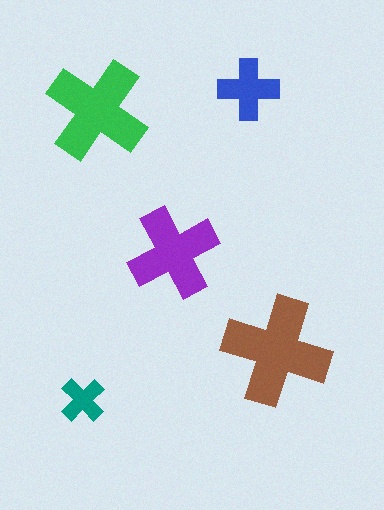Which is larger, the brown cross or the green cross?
The brown one.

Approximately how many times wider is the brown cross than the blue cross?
About 2 times wider.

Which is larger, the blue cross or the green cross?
The green one.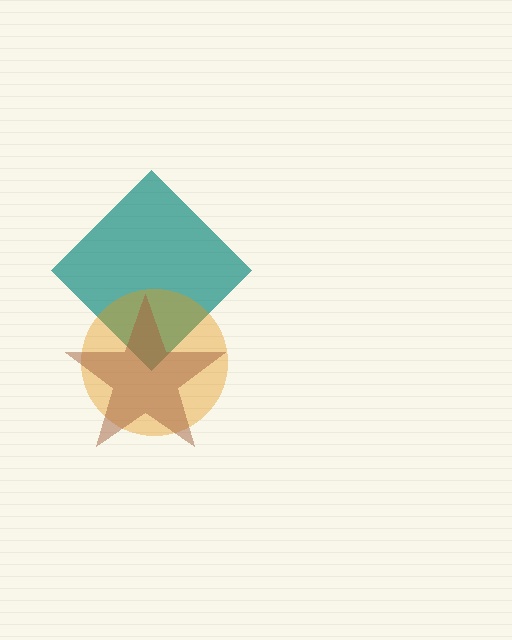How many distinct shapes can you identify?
There are 3 distinct shapes: a teal diamond, an orange circle, a brown star.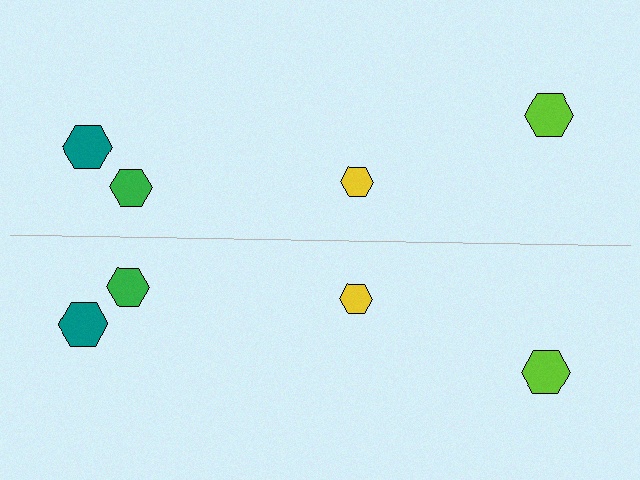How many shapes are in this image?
There are 8 shapes in this image.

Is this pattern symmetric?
Yes, this pattern has bilateral (reflection) symmetry.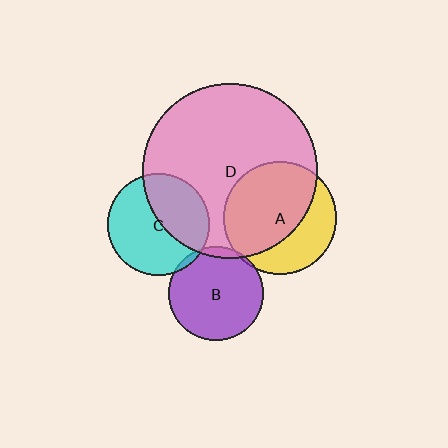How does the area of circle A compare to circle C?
Approximately 1.2 times.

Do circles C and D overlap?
Yes.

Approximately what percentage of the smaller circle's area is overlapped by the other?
Approximately 40%.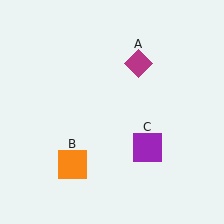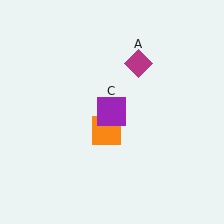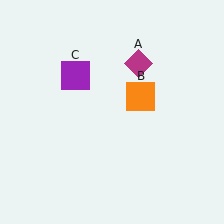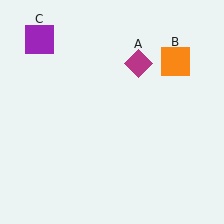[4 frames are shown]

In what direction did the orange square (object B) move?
The orange square (object B) moved up and to the right.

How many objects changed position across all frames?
2 objects changed position: orange square (object B), purple square (object C).